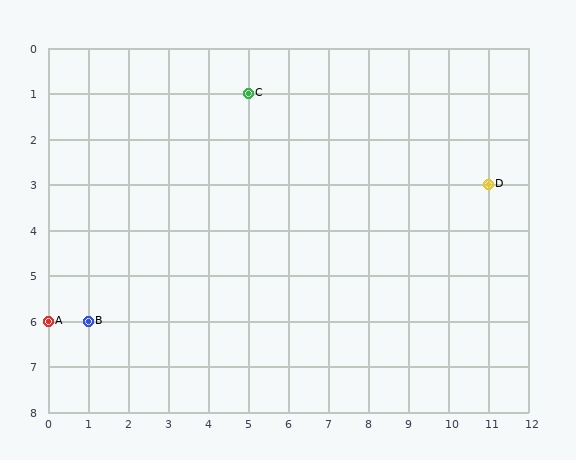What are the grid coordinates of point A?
Point A is at grid coordinates (0, 6).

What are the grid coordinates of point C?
Point C is at grid coordinates (5, 1).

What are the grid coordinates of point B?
Point B is at grid coordinates (1, 6).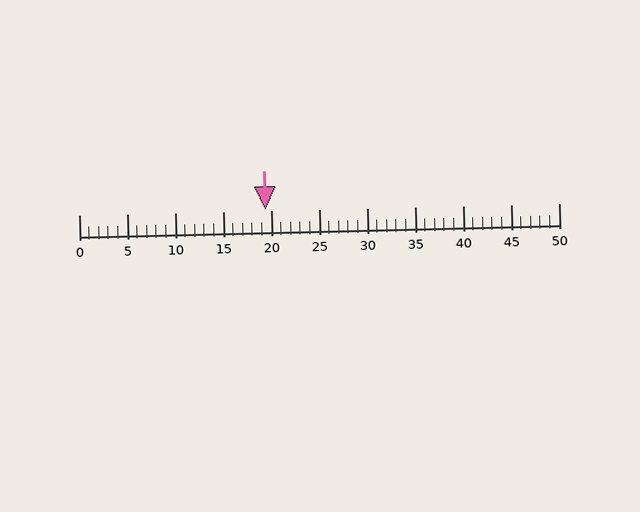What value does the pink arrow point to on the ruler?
The pink arrow points to approximately 19.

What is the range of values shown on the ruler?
The ruler shows values from 0 to 50.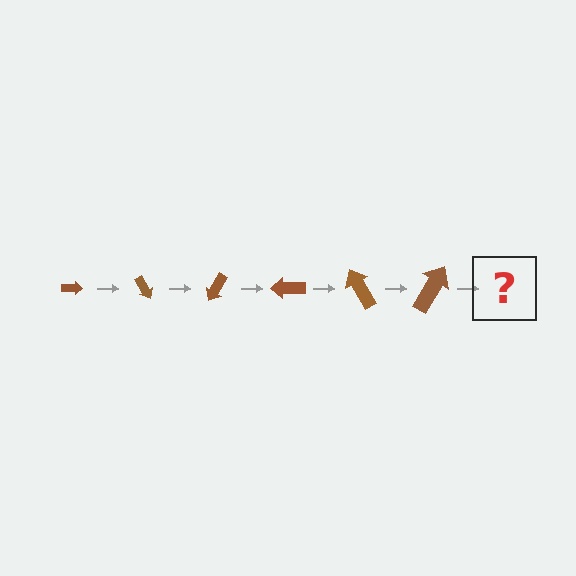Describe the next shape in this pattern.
It should be an arrow, larger than the previous one and rotated 360 degrees from the start.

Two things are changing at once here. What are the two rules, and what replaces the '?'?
The two rules are that the arrow grows larger each step and it rotates 60 degrees each step. The '?' should be an arrow, larger than the previous one and rotated 360 degrees from the start.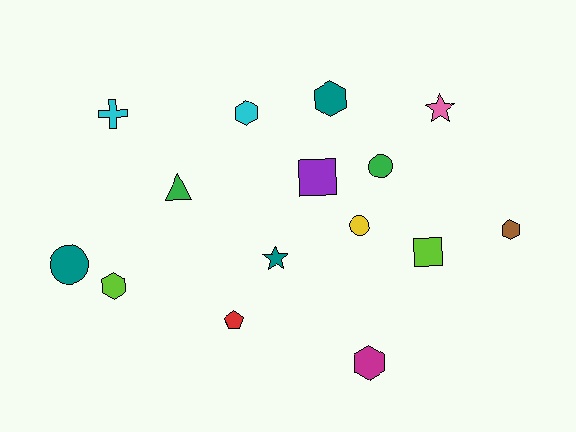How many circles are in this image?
There are 3 circles.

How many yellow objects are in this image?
There is 1 yellow object.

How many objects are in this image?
There are 15 objects.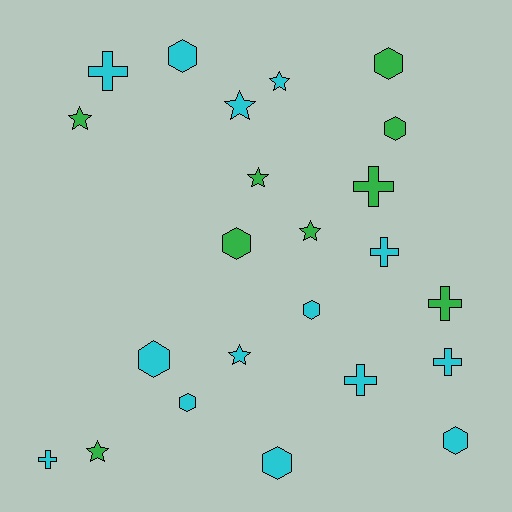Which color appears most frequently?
Cyan, with 14 objects.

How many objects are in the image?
There are 23 objects.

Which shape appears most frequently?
Hexagon, with 9 objects.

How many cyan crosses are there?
There are 5 cyan crosses.